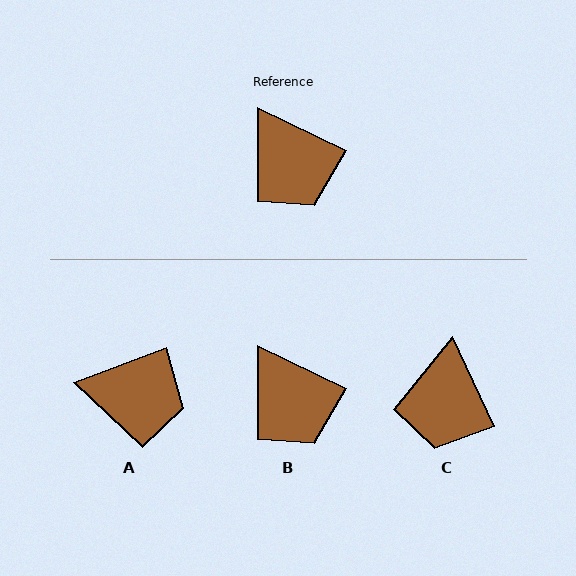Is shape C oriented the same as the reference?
No, it is off by about 39 degrees.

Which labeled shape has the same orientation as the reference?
B.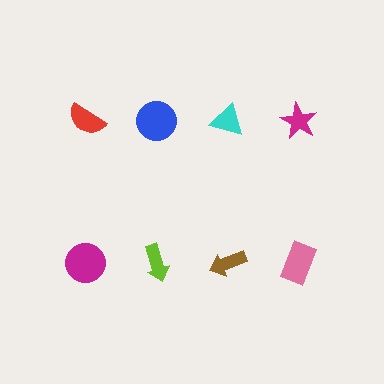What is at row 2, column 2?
A lime arrow.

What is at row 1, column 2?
A blue circle.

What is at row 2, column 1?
A magenta circle.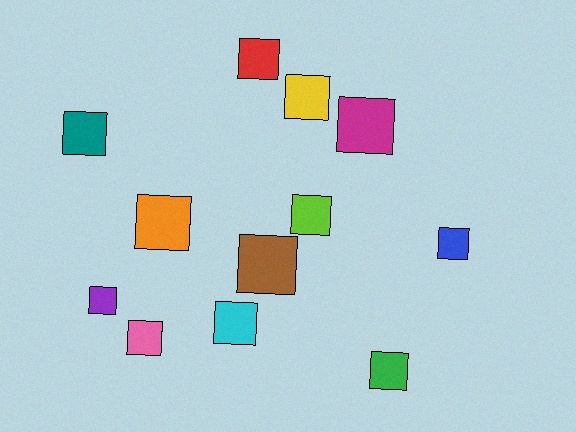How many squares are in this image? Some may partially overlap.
There are 12 squares.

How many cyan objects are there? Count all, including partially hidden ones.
There is 1 cyan object.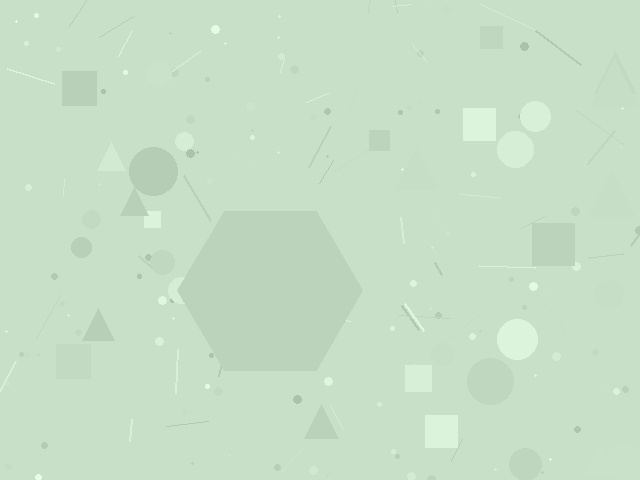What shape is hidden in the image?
A hexagon is hidden in the image.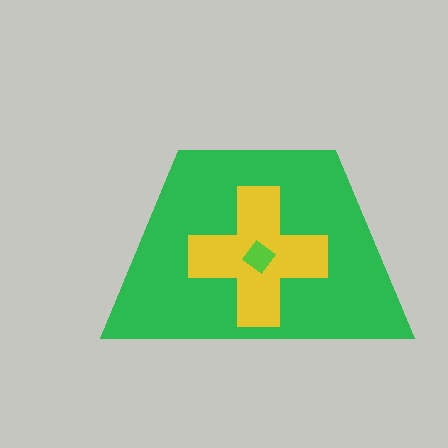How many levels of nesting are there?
3.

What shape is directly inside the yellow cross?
The lime diamond.